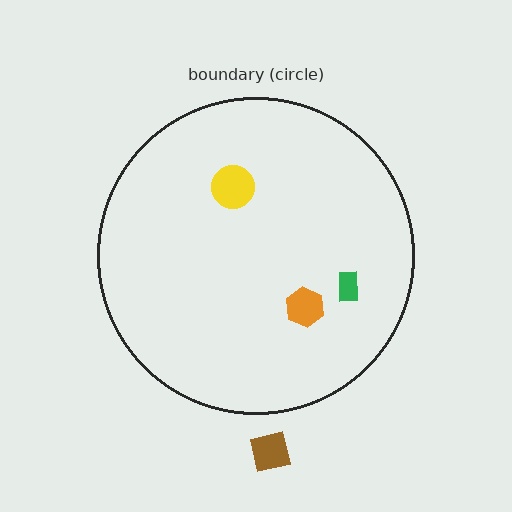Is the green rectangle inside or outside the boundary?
Inside.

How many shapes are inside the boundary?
3 inside, 1 outside.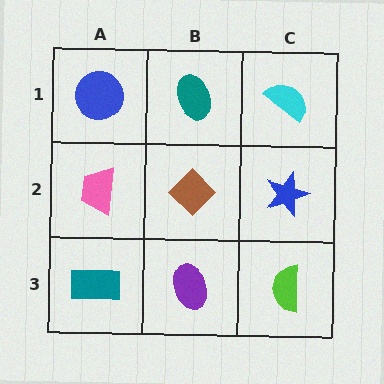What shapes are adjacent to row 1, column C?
A blue star (row 2, column C), a teal ellipse (row 1, column B).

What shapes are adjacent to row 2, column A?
A blue circle (row 1, column A), a teal rectangle (row 3, column A), a brown diamond (row 2, column B).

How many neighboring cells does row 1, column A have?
2.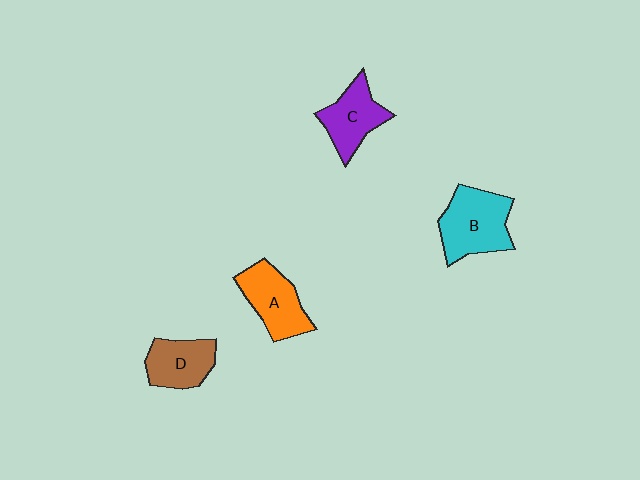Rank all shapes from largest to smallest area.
From largest to smallest: B (cyan), A (orange), C (purple), D (brown).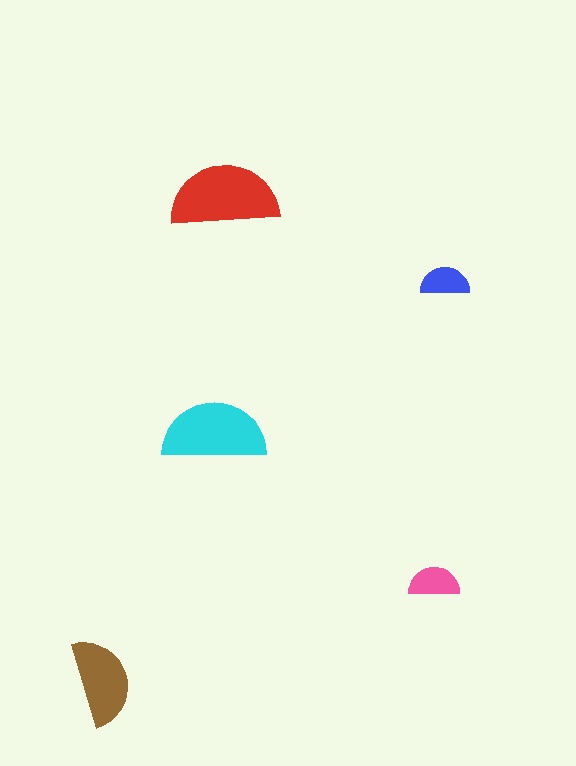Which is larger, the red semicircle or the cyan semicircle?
The red one.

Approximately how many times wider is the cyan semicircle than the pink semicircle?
About 2 times wider.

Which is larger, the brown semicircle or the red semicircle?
The red one.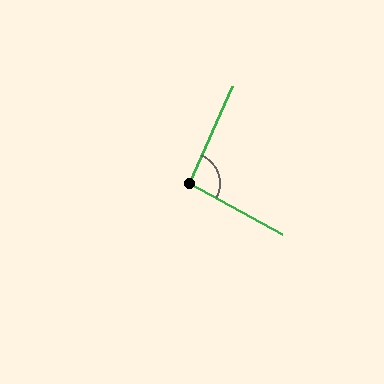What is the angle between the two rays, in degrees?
Approximately 95 degrees.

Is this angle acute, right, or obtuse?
It is approximately a right angle.